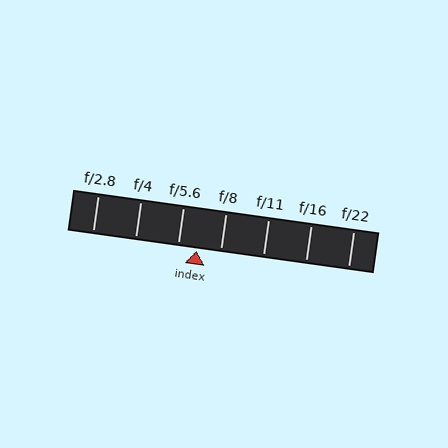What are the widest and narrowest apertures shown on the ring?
The widest aperture shown is f/2.8 and the narrowest is f/22.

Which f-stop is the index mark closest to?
The index mark is closest to f/5.6.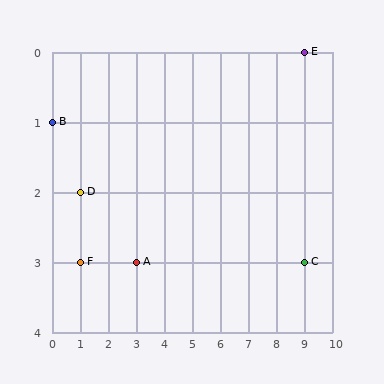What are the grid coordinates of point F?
Point F is at grid coordinates (1, 3).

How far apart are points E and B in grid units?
Points E and B are 9 columns and 1 row apart (about 9.1 grid units diagonally).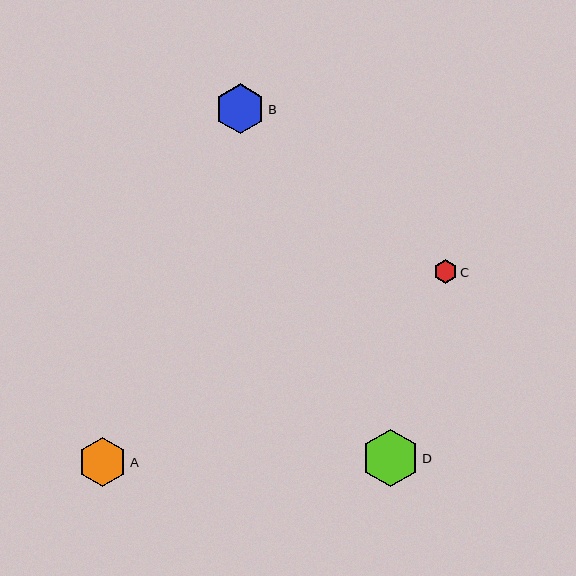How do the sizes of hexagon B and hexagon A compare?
Hexagon B and hexagon A are approximately the same size.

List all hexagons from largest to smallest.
From largest to smallest: D, B, A, C.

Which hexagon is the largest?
Hexagon D is the largest with a size of approximately 57 pixels.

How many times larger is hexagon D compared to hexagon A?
Hexagon D is approximately 1.2 times the size of hexagon A.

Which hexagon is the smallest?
Hexagon C is the smallest with a size of approximately 23 pixels.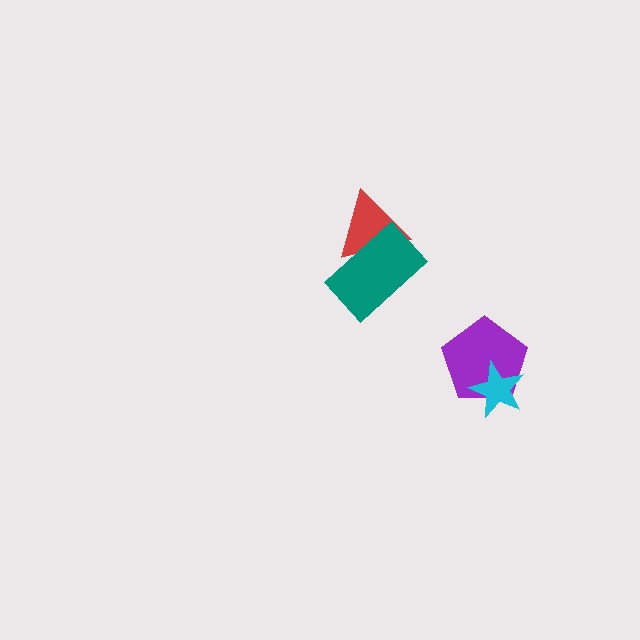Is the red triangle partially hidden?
Yes, it is partially covered by another shape.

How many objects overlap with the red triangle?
1 object overlaps with the red triangle.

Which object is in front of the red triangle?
The teal rectangle is in front of the red triangle.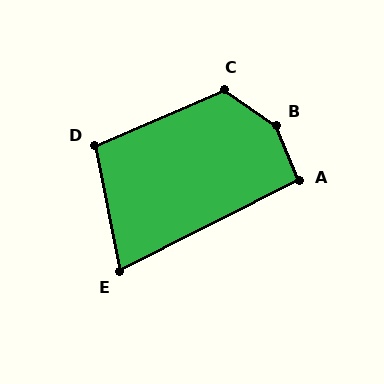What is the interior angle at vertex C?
Approximately 122 degrees (obtuse).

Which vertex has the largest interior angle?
B, at approximately 147 degrees.